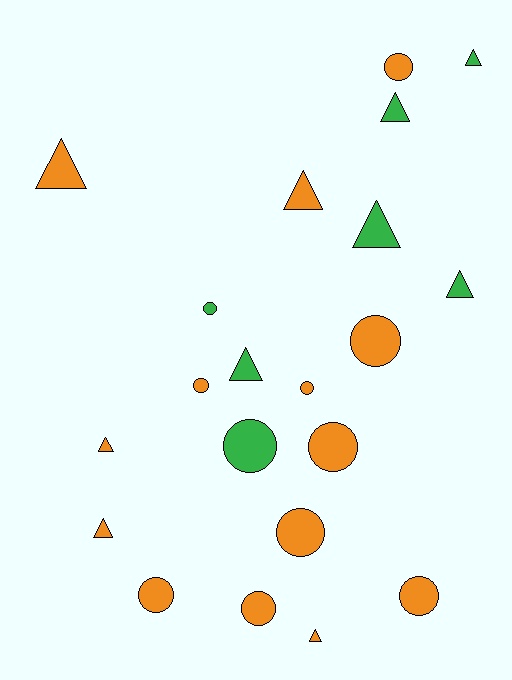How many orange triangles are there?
There are 5 orange triangles.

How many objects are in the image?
There are 21 objects.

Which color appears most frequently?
Orange, with 14 objects.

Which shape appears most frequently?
Circle, with 11 objects.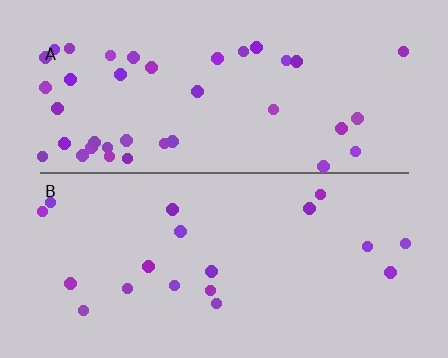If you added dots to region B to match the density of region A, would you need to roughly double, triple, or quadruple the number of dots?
Approximately double.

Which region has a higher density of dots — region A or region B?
A (the top).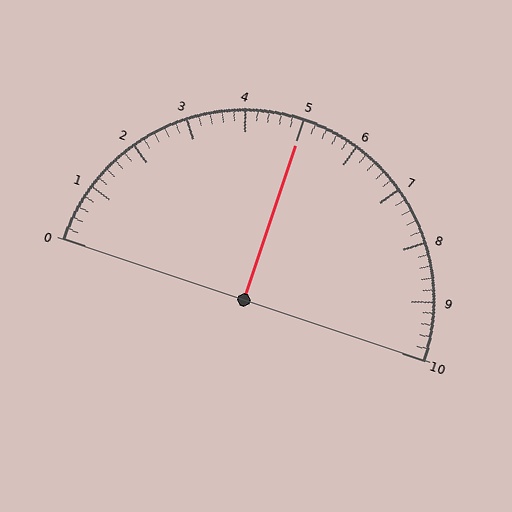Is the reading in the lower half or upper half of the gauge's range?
The reading is in the upper half of the range (0 to 10).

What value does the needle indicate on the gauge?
The needle indicates approximately 5.0.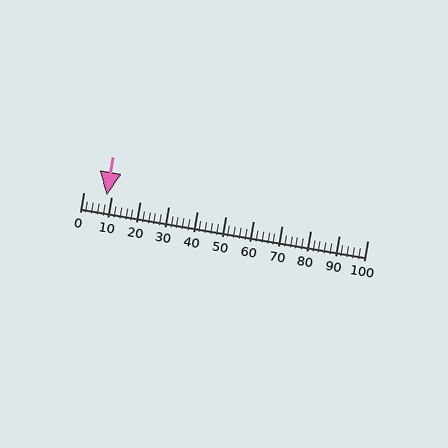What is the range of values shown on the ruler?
The ruler shows values from 0 to 100.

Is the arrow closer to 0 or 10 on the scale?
The arrow is closer to 10.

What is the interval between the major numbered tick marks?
The major tick marks are spaced 10 units apart.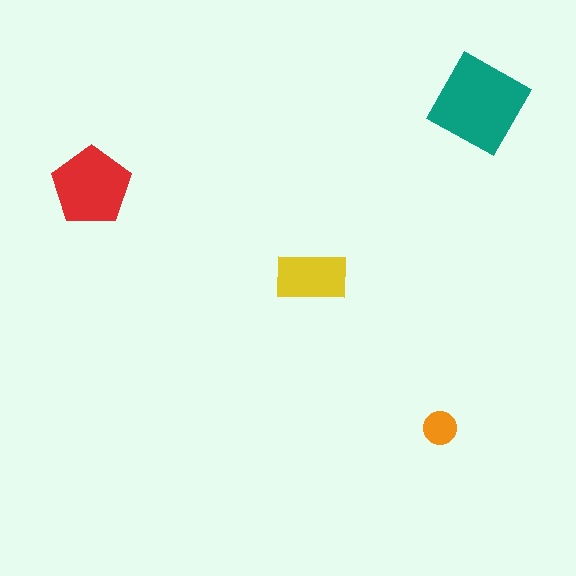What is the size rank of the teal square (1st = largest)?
1st.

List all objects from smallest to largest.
The orange circle, the yellow rectangle, the red pentagon, the teal square.